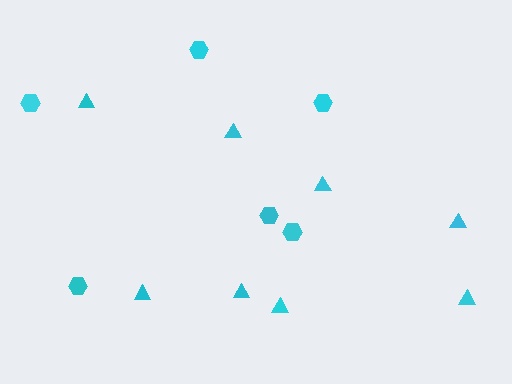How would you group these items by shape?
There are 2 groups: one group of triangles (8) and one group of hexagons (6).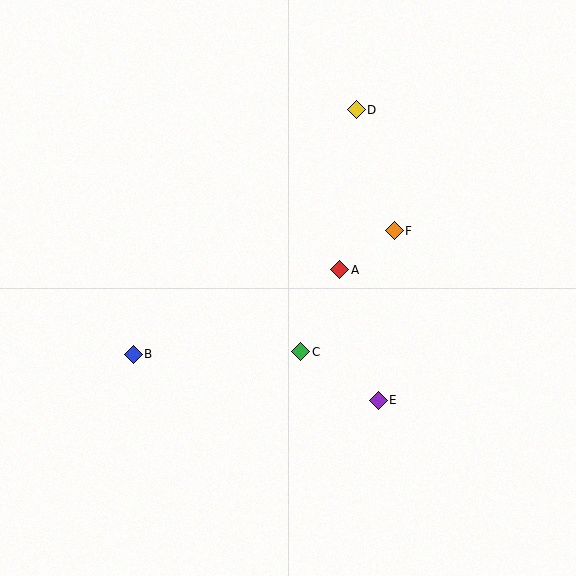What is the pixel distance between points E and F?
The distance between E and F is 171 pixels.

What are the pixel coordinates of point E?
Point E is at (378, 400).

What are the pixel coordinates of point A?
Point A is at (340, 270).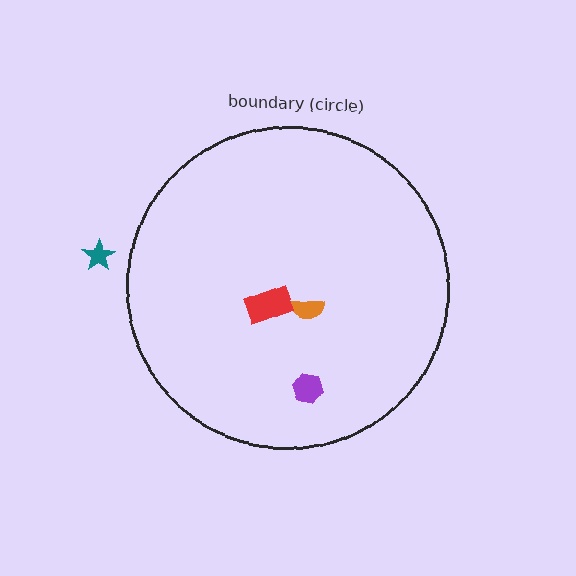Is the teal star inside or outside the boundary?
Outside.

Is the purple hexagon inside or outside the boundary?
Inside.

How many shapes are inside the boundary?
3 inside, 1 outside.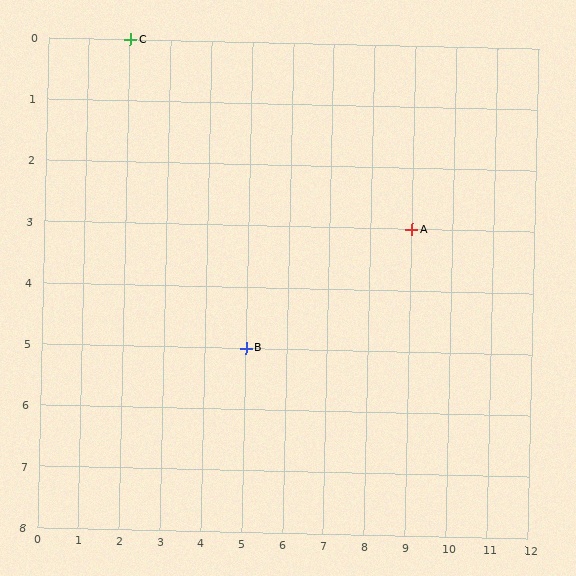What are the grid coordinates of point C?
Point C is at grid coordinates (2, 0).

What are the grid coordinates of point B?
Point B is at grid coordinates (5, 5).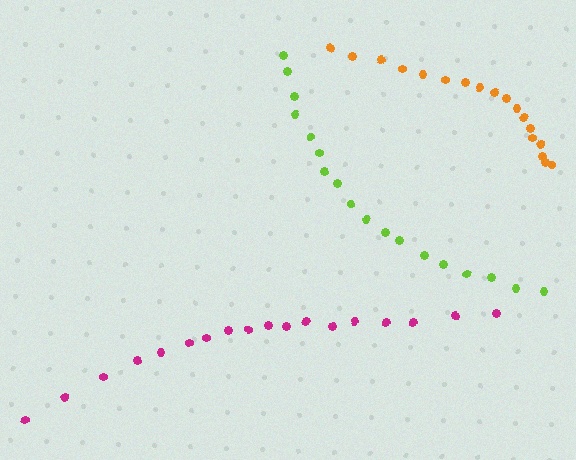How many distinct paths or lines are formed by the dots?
There are 3 distinct paths.